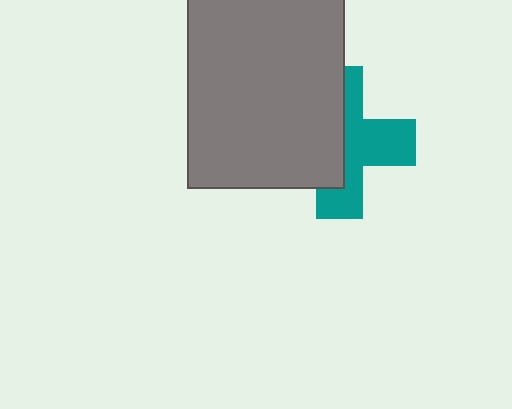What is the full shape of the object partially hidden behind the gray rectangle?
The partially hidden object is a teal cross.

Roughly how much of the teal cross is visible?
About half of it is visible (roughly 50%).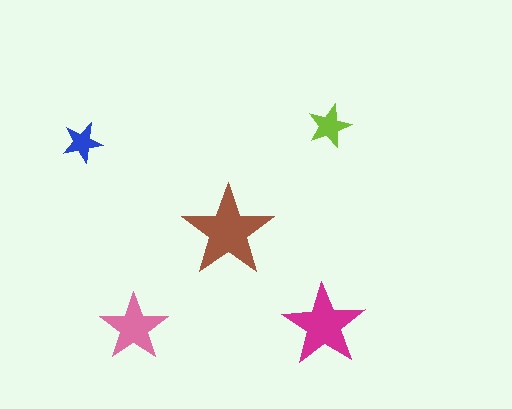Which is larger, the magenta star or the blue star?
The magenta one.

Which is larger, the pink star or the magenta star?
The magenta one.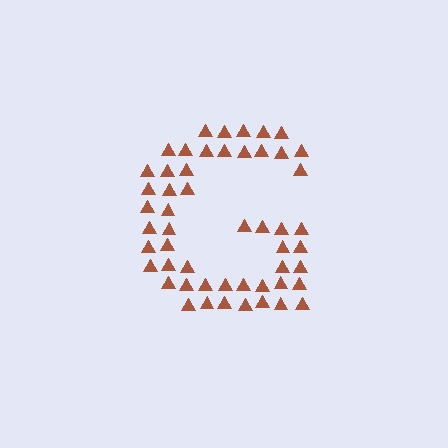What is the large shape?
The large shape is the letter G.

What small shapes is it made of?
It is made of small triangles.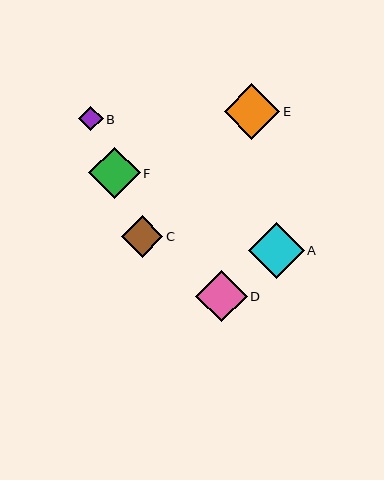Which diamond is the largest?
Diamond A is the largest with a size of approximately 56 pixels.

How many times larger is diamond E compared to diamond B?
Diamond E is approximately 2.3 times the size of diamond B.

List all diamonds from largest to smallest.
From largest to smallest: A, E, D, F, C, B.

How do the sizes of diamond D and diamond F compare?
Diamond D and diamond F are approximately the same size.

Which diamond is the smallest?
Diamond B is the smallest with a size of approximately 24 pixels.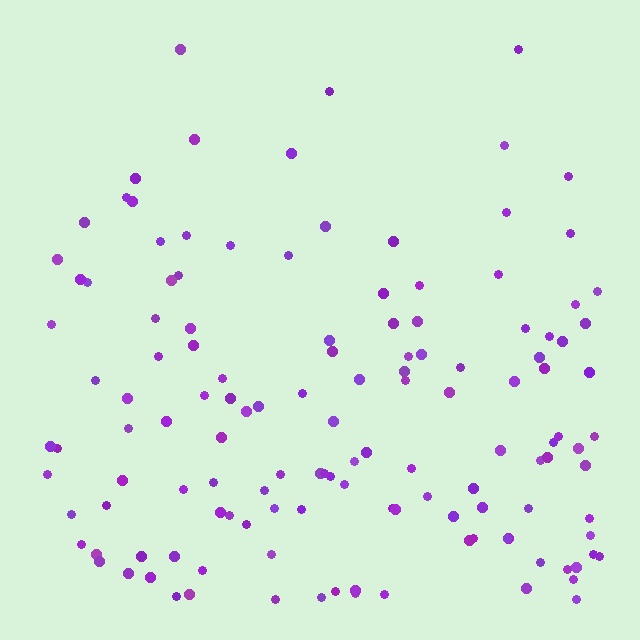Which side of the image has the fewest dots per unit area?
The top.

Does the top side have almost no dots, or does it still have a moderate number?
Still a moderate number, just noticeably fewer than the bottom.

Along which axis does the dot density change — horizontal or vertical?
Vertical.